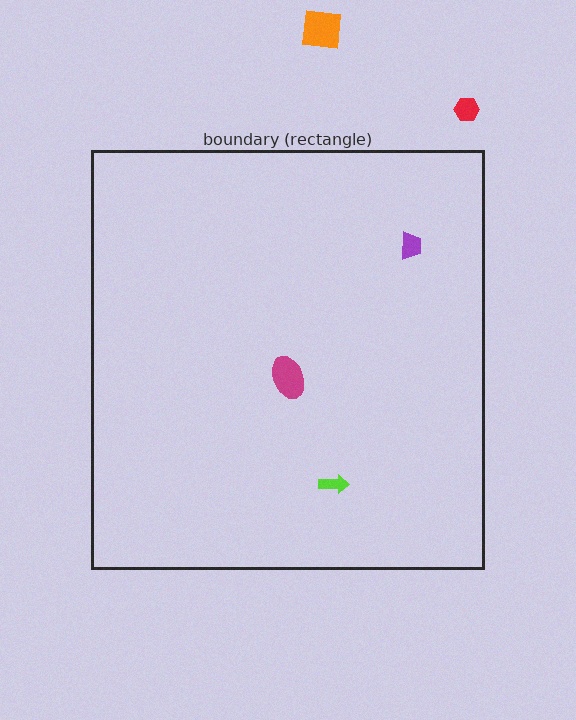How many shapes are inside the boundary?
3 inside, 2 outside.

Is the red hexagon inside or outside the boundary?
Outside.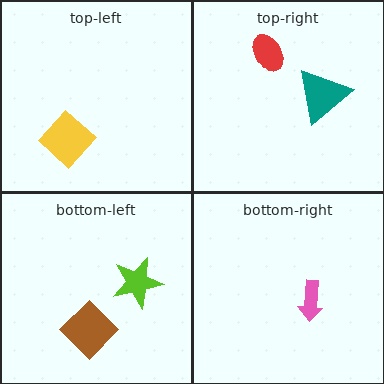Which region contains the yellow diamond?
The top-left region.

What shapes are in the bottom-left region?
The brown diamond, the lime star.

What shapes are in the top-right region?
The teal triangle, the red ellipse.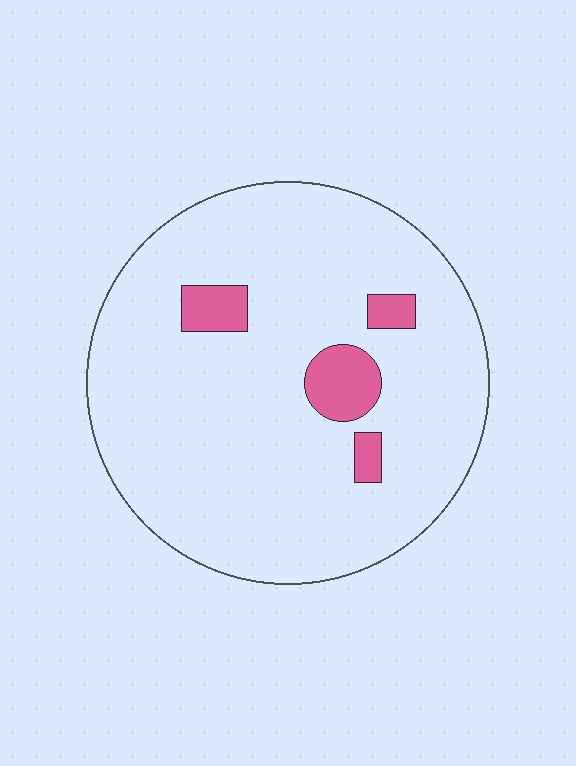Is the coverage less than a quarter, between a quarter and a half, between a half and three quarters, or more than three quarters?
Less than a quarter.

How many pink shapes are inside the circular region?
4.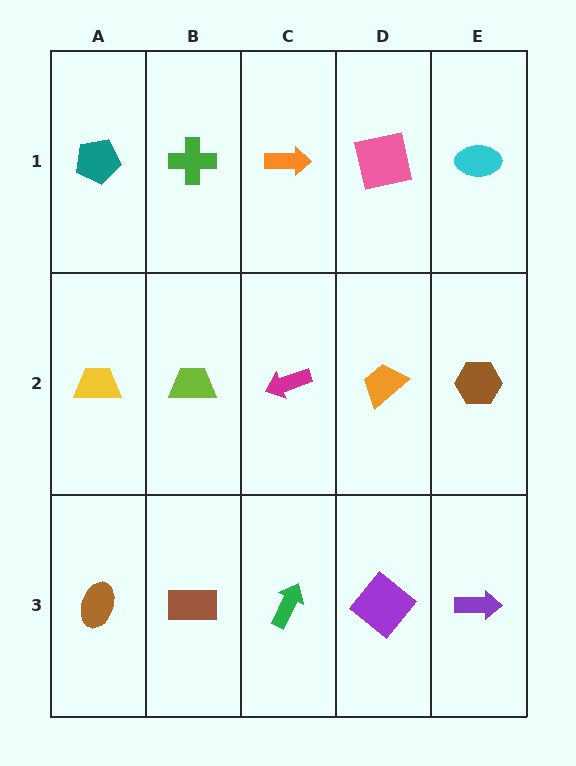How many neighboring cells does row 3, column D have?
3.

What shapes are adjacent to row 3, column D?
An orange trapezoid (row 2, column D), a green arrow (row 3, column C), a purple arrow (row 3, column E).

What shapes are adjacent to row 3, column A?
A yellow trapezoid (row 2, column A), a brown rectangle (row 3, column B).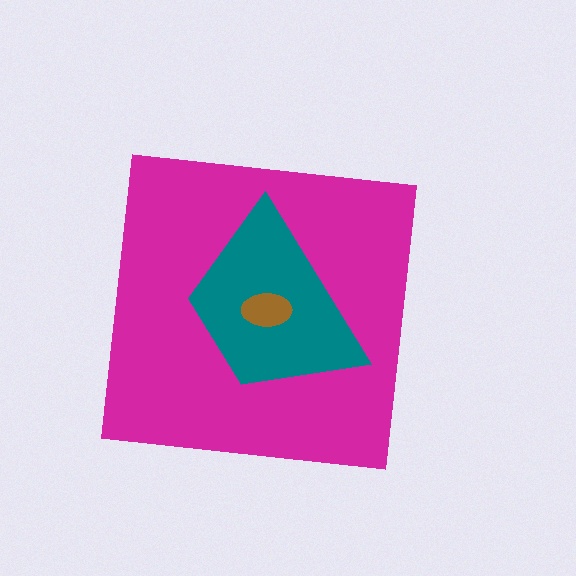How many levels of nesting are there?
3.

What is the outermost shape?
The magenta square.